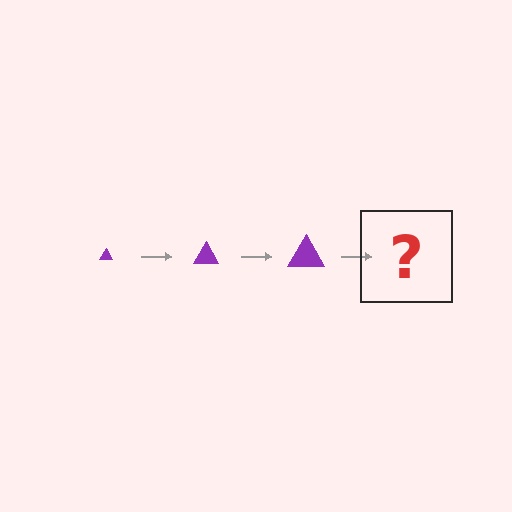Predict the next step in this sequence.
The next step is a purple triangle, larger than the previous one.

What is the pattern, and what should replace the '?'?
The pattern is that the triangle gets progressively larger each step. The '?' should be a purple triangle, larger than the previous one.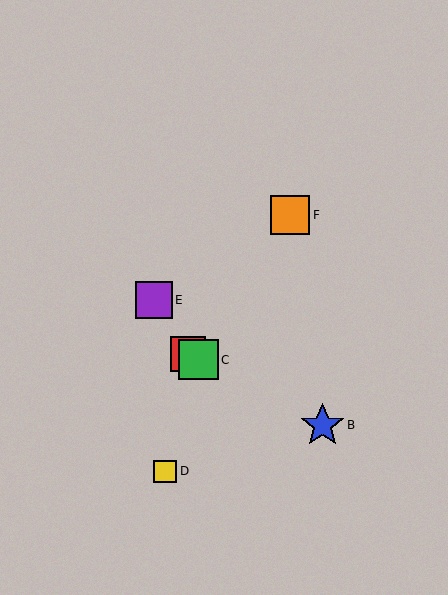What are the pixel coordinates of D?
Object D is at (165, 471).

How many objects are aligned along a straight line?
3 objects (A, B, C) are aligned along a straight line.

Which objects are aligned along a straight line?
Objects A, B, C are aligned along a straight line.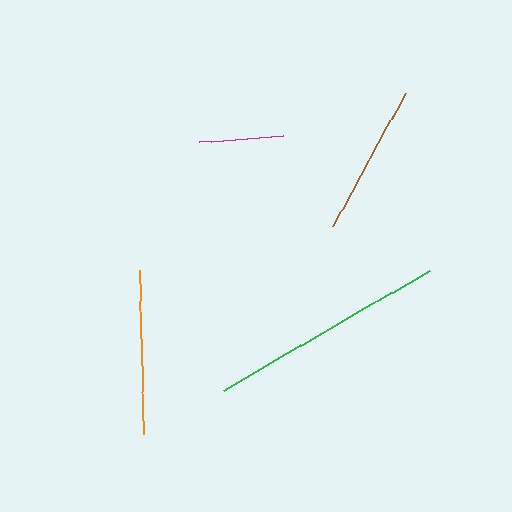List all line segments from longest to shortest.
From longest to shortest: green, orange, brown, magenta.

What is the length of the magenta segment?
The magenta segment is approximately 84 pixels long.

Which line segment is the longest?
The green line is the longest at approximately 239 pixels.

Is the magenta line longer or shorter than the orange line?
The orange line is longer than the magenta line.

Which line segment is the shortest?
The magenta line is the shortest at approximately 84 pixels.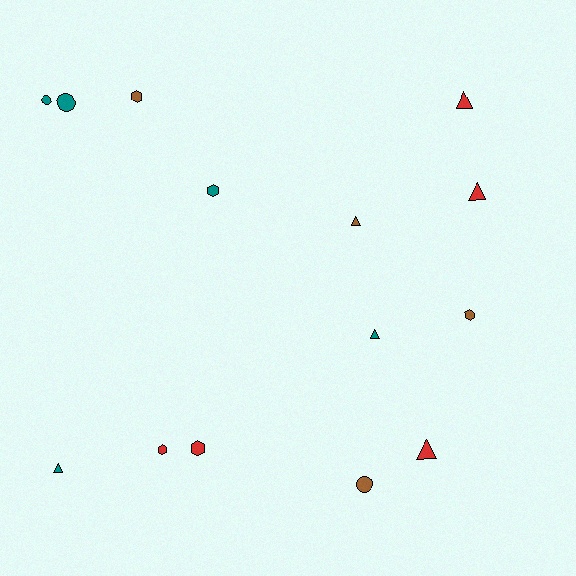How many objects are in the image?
There are 14 objects.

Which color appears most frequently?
Teal, with 5 objects.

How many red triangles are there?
There are 3 red triangles.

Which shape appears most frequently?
Triangle, with 6 objects.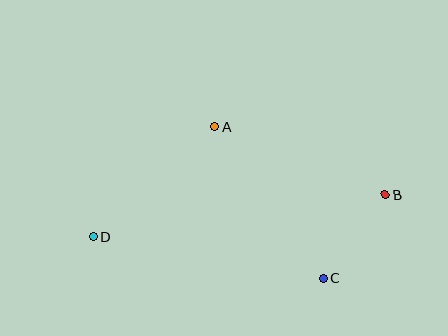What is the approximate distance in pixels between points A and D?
The distance between A and D is approximately 164 pixels.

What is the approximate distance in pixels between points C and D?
The distance between C and D is approximately 233 pixels.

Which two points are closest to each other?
Points B and C are closest to each other.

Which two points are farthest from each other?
Points B and D are farthest from each other.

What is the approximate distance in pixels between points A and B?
The distance between A and B is approximately 184 pixels.